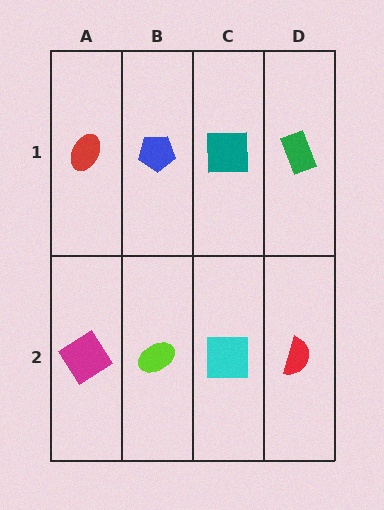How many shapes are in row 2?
4 shapes.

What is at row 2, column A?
A magenta diamond.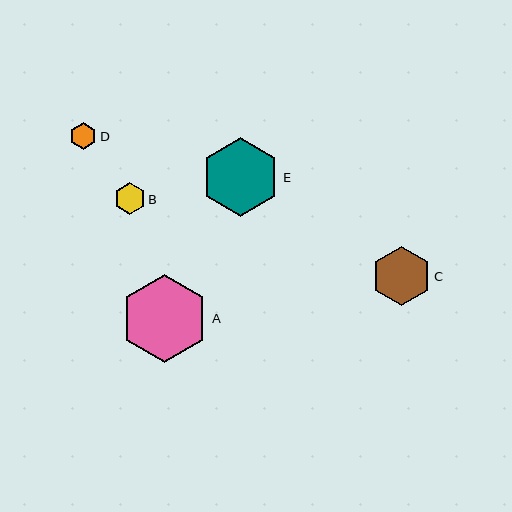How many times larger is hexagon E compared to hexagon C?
Hexagon E is approximately 1.3 times the size of hexagon C.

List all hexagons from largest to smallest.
From largest to smallest: A, E, C, B, D.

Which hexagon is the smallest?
Hexagon D is the smallest with a size of approximately 26 pixels.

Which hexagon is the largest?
Hexagon A is the largest with a size of approximately 88 pixels.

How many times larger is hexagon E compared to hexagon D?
Hexagon E is approximately 3.0 times the size of hexagon D.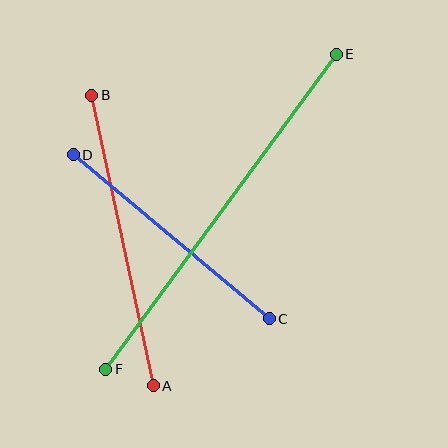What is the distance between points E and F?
The distance is approximately 391 pixels.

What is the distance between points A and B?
The distance is approximately 297 pixels.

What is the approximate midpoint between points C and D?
The midpoint is at approximately (171, 237) pixels.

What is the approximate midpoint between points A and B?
The midpoint is at approximately (122, 241) pixels.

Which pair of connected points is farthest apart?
Points E and F are farthest apart.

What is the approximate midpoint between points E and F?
The midpoint is at approximately (221, 212) pixels.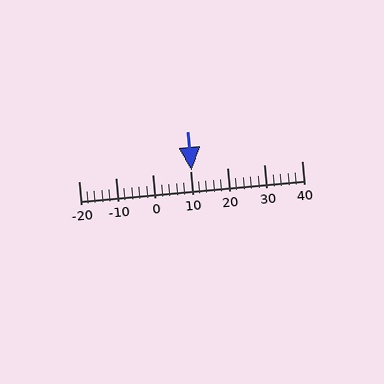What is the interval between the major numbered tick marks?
The major tick marks are spaced 10 units apart.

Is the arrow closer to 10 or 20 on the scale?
The arrow is closer to 10.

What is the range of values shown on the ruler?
The ruler shows values from -20 to 40.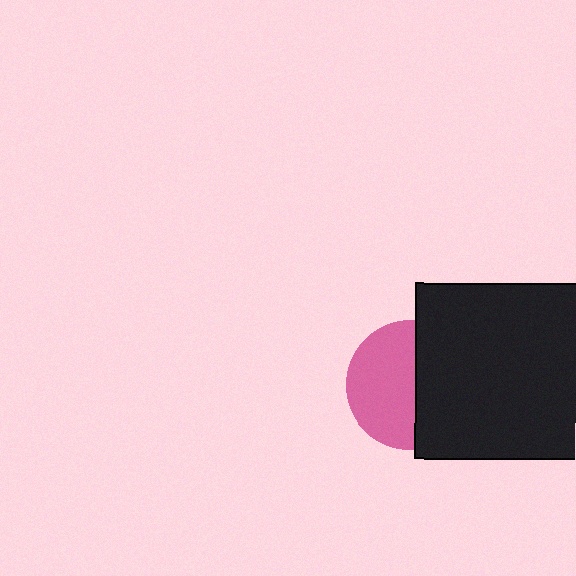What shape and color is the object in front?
The object in front is a black square.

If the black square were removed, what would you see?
You would see the complete pink circle.